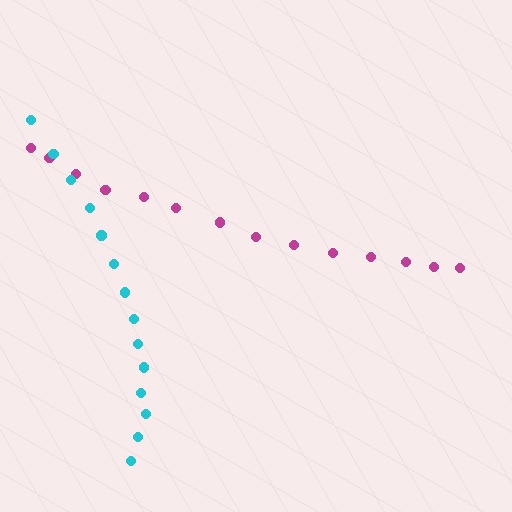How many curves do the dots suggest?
There are 2 distinct paths.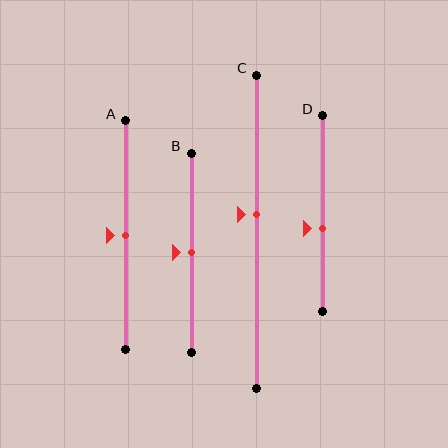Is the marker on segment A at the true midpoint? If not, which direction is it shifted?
Yes, the marker on segment A is at the true midpoint.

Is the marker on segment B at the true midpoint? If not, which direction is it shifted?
Yes, the marker on segment B is at the true midpoint.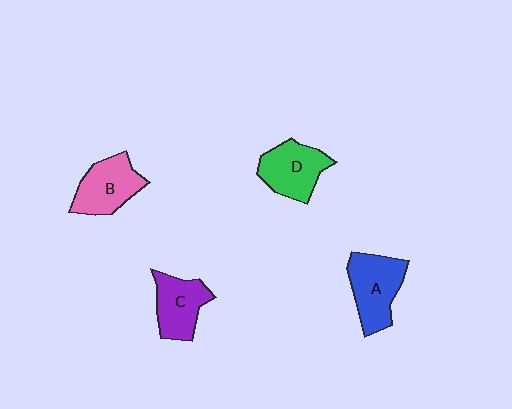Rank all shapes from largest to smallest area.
From largest to smallest: A (blue), B (pink), D (green), C (purple).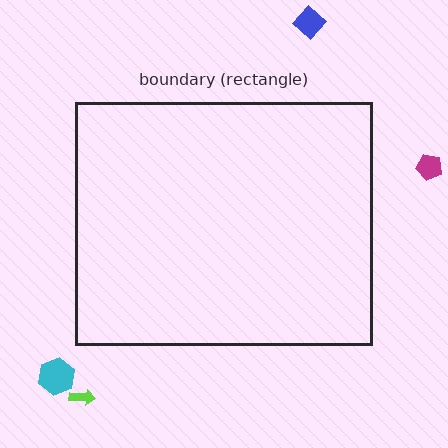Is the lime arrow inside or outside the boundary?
Outside.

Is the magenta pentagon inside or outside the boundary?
Outside.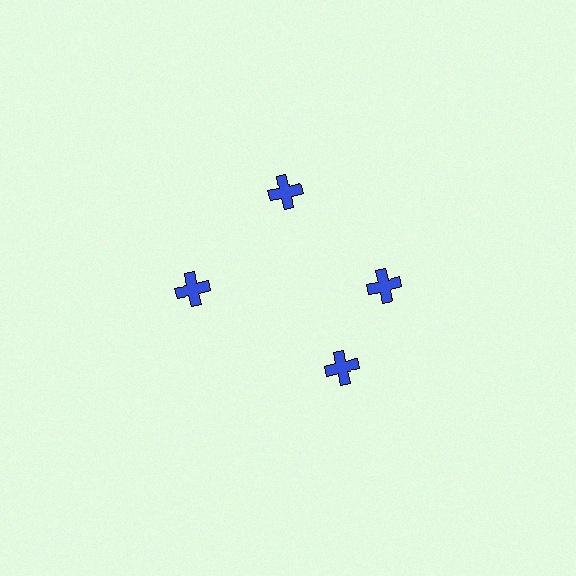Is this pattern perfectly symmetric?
No. The 4 blue crosses are arranged in a ring, but one element near the 6 o'clock position is rotated out of alignment along the ring, breaking the 4-fold rotational symmetry.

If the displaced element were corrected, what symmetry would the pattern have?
It would have 4-fold rotational symmetry — the pattern would map onto itself every 90 degrees.